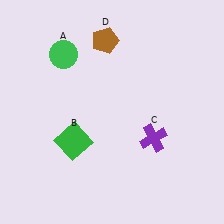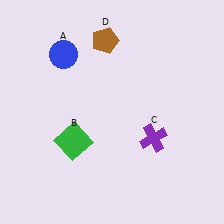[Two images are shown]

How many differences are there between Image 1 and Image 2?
There is 1 difference between the two images.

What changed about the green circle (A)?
In Image 1, A is green. In Image 2, it changed to blue.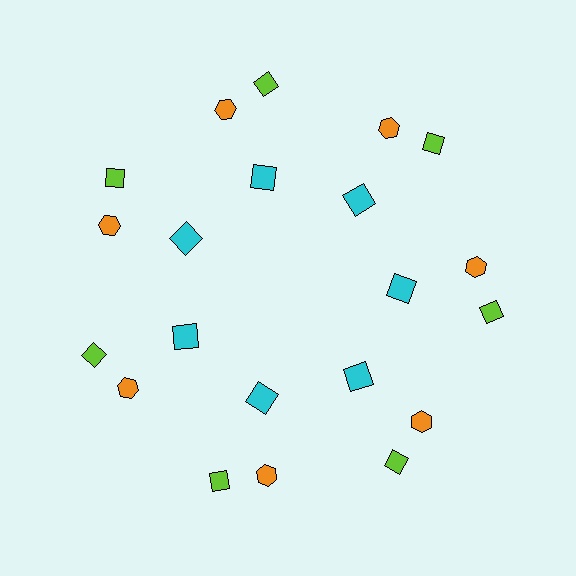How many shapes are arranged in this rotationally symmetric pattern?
There are 21 shapes, arranged in 7 groups of 3.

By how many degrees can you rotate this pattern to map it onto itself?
The pattern maps onto itself every 51 degrees of rotation.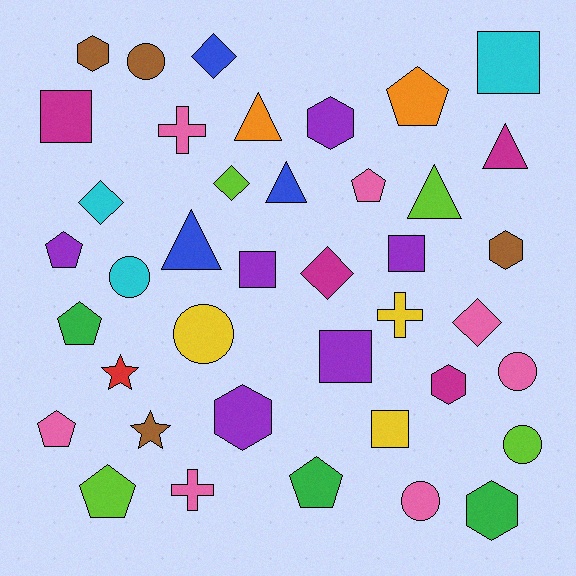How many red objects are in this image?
There is 1 red object.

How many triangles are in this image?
There are 5 triangles.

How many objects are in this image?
There are 40 objects.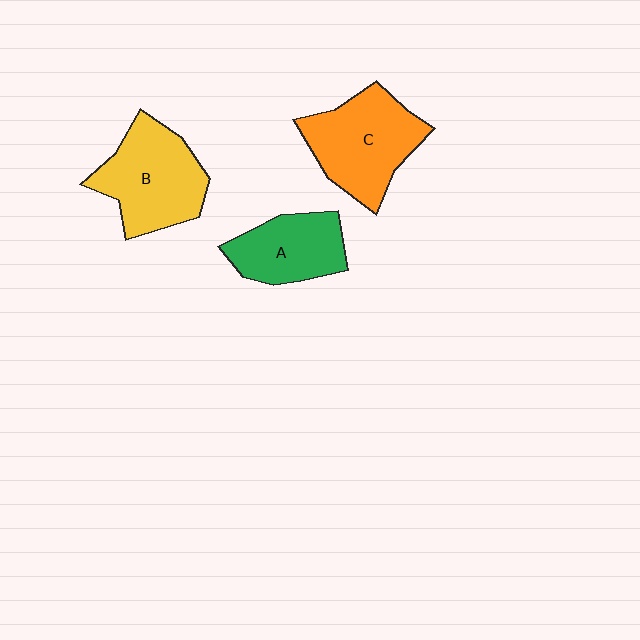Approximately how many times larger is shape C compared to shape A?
Approximately 1.4 times.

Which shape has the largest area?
Shape C (orange).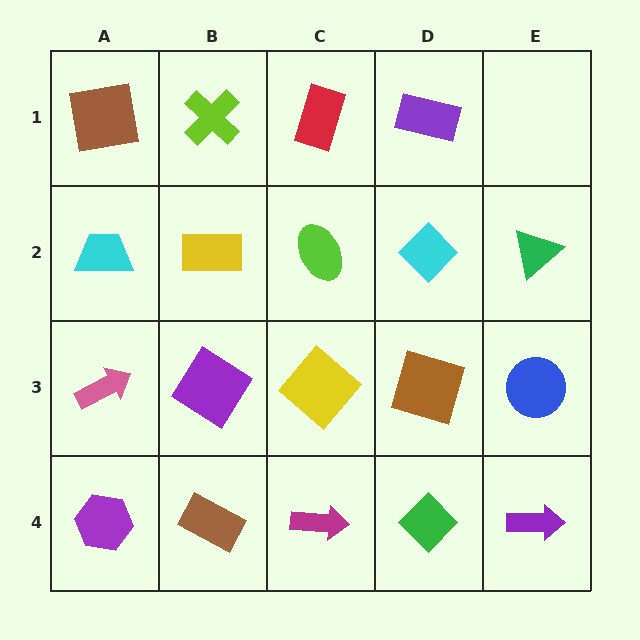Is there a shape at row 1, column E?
No, that cell is empty.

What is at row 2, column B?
A yellow rectangle.